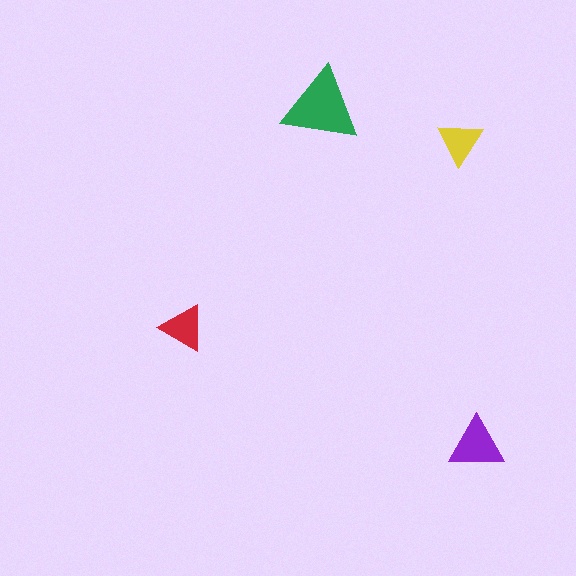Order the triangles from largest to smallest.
the green one, the purple one, the red one, the yellow one.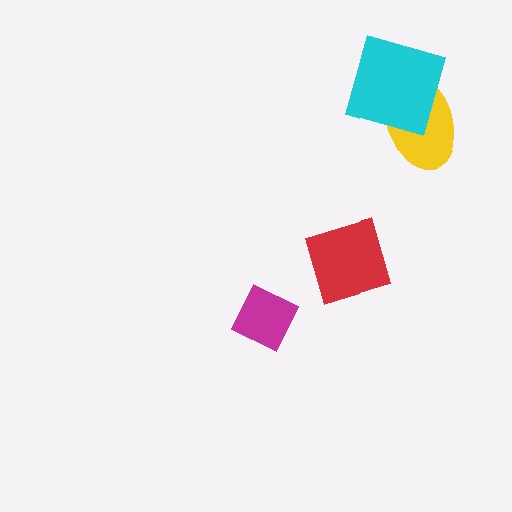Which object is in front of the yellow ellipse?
The cyan square is in front of the yellow ellipse.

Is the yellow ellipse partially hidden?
Yes, it is partially covered by another shape.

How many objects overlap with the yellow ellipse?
1 object overlaps with the yellow ellipse.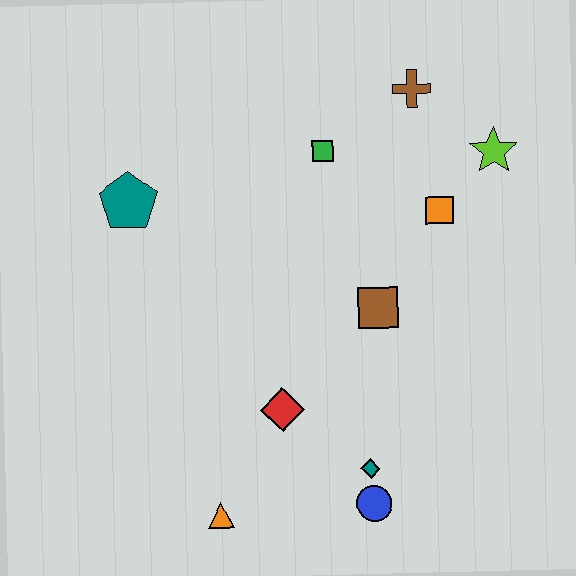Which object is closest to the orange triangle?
The red diamond is closest to the orange triangle.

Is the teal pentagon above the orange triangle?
Yes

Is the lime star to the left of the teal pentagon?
No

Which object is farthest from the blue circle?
The brown cross is farthest from the blue circle.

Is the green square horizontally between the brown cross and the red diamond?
Yes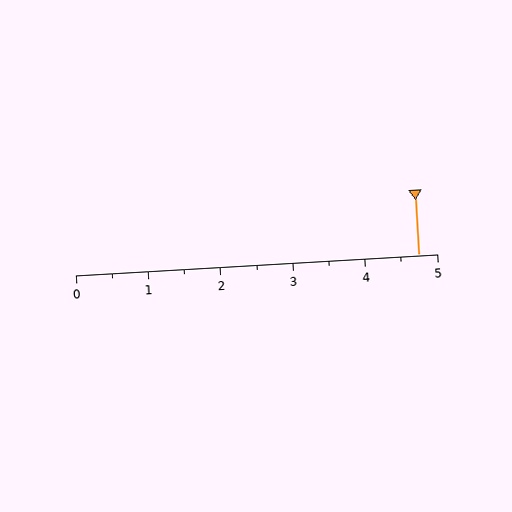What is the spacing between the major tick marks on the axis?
The major ticks are spaced 1 apart.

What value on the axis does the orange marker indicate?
The marker indicates approximately 4.8.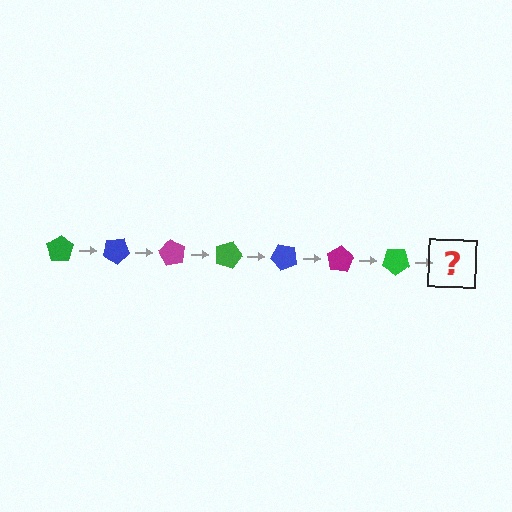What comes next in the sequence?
The next element should be a blue pentagon, rotated 210 degrees from the start.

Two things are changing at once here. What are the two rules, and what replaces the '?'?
The two rules are that it rotates 30 degrees each step and the color cycles through green, blue, and magenta. The '?' should be a blue pentagon, rotated 210 degrees from the start.